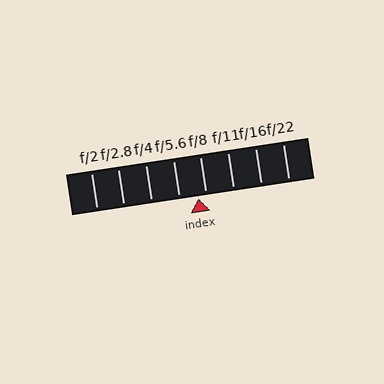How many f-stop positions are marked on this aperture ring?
There are 8 f-stop positions marked.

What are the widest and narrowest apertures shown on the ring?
The widest aperture shown is f/2 and the narrowest is f/22.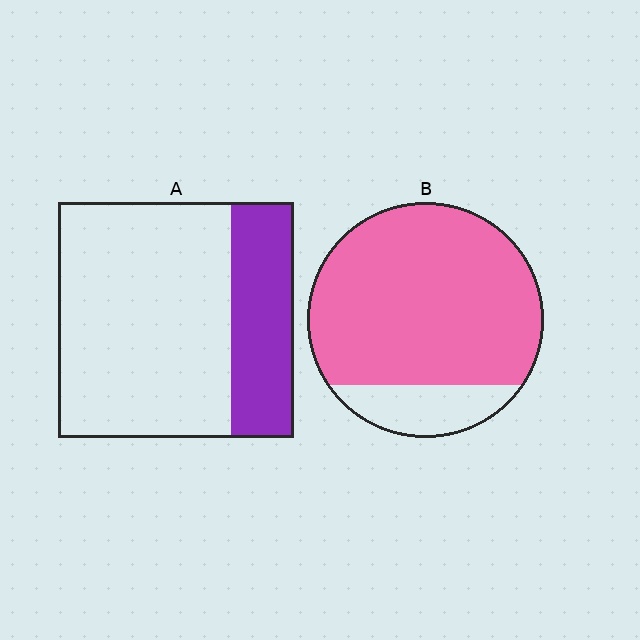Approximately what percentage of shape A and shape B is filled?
A is approximately 25% and B is approximately 85%.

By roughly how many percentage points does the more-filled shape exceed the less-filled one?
By roughly 55 percentage points (B over A).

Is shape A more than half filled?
No.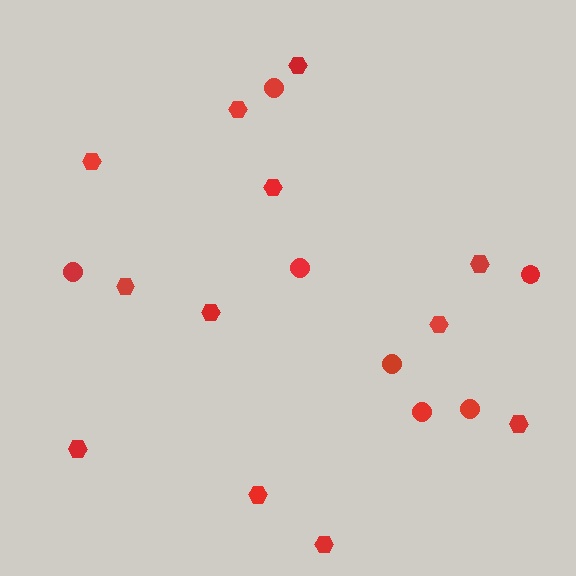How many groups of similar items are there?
There are 2 groups: one group of circles (7) and one group of hexagons (12).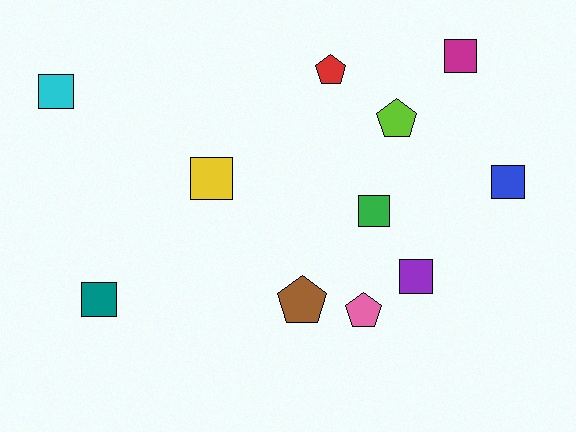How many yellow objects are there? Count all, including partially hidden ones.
There is 1 yellow object.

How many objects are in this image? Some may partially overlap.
There are 11 objects.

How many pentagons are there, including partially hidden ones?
There are 4 pentagons.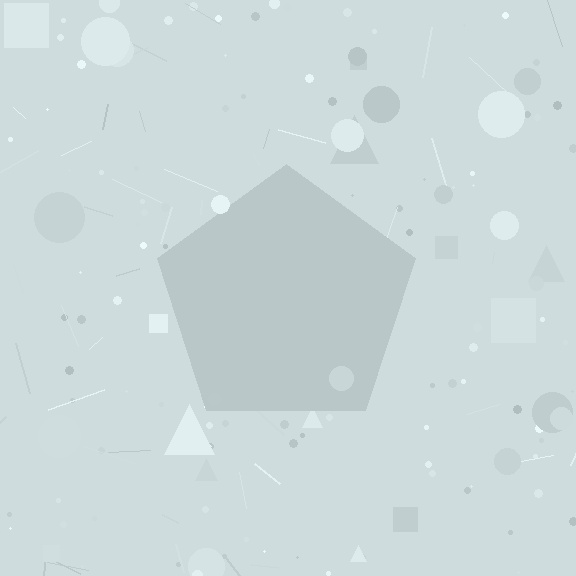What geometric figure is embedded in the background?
A pentagon is embedded in the background.